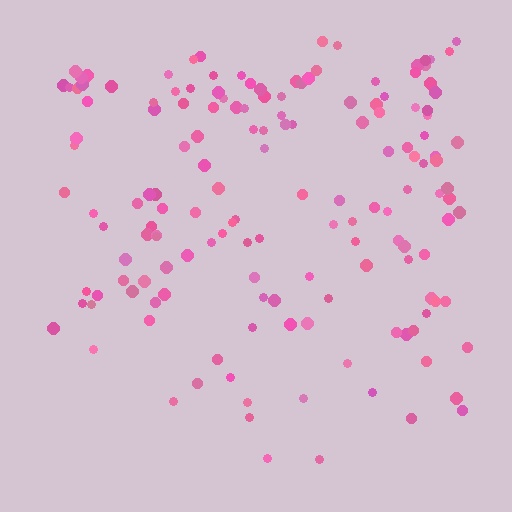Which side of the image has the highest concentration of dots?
The top.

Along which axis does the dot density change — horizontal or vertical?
Vertical.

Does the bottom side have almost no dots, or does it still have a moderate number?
Still a moderate number, just noticeably fewer than the top.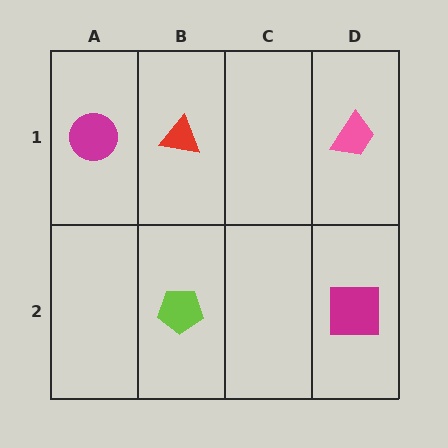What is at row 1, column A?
A magenta circle.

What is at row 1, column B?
A red triangle.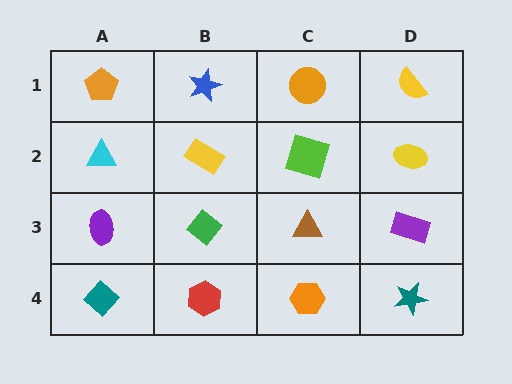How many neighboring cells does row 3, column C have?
4.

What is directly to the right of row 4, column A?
A red hexagon.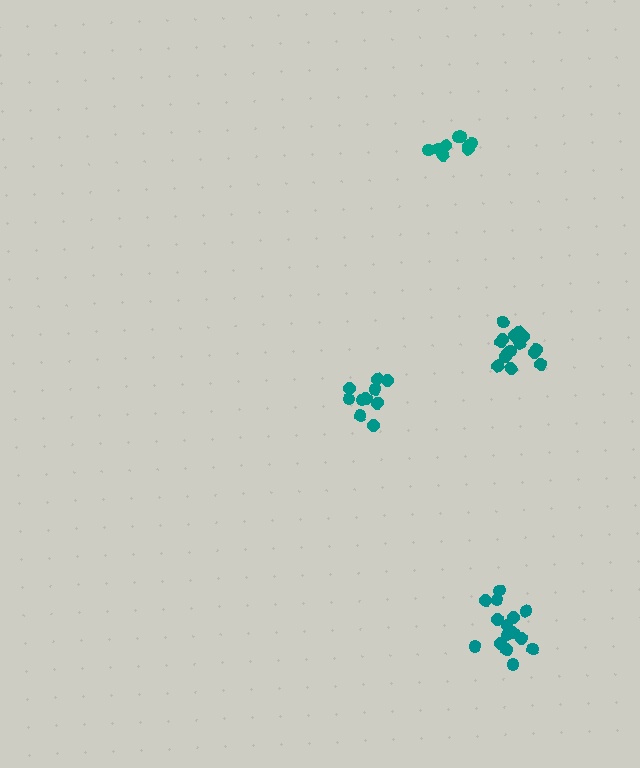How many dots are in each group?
Group 1: 15 dots, Group 2: 15 dots, Group 3: 9 dots, Group 4: 10 dots (49 total).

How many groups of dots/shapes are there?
There are 4 groups.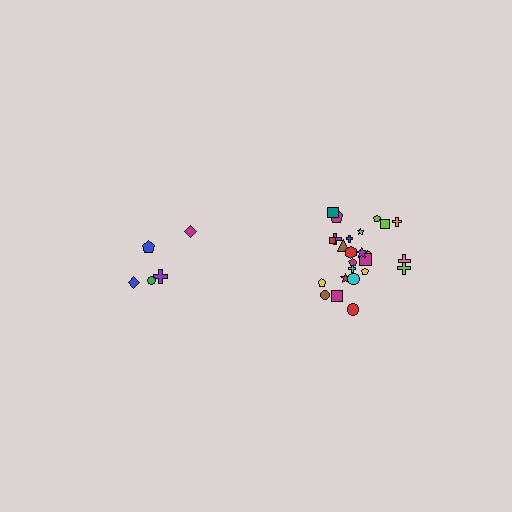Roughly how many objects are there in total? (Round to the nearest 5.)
Roughly 30 objects in total.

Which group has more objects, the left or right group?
The right group.